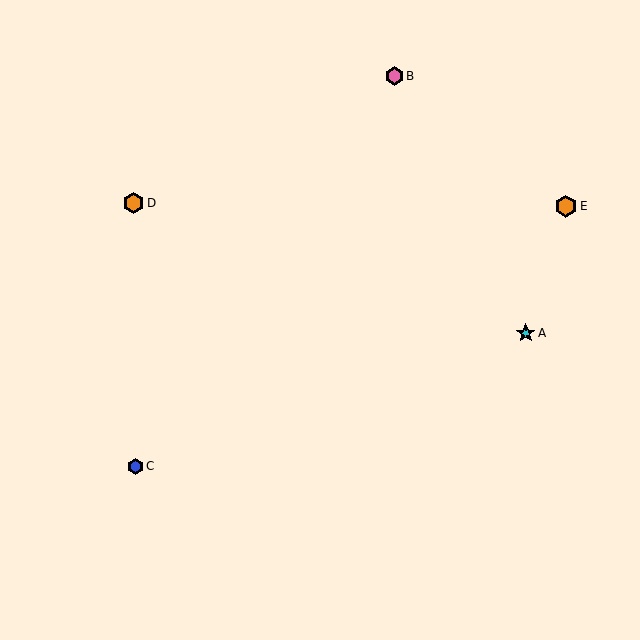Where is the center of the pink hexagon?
The center of the pink hexagon is at (394, 76).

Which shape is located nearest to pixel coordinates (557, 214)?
The orange hexagon (labeled E) at (566, 206) is nearest to that location.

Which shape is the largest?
The orange hexagon (labeled E) is the largest.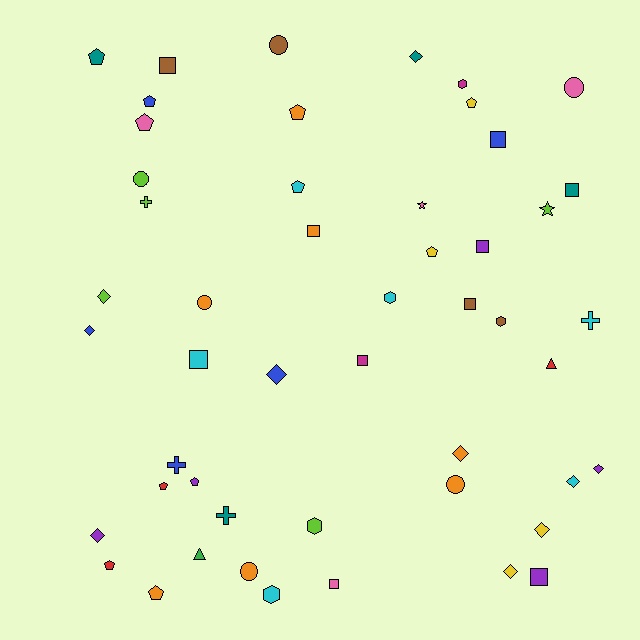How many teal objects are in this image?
There are 4 teal objects.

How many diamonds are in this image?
There are 10 diamonds.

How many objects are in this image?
There are 50 objects.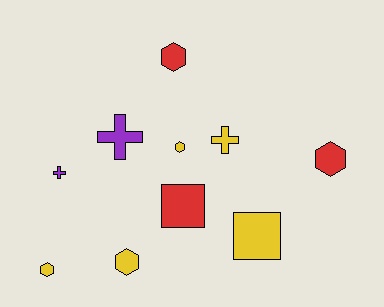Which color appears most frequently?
Yellow, with 5 objects.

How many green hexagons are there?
There are no green hexagons.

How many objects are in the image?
There are 10 objects.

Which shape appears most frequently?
Hexagon, with 5 objects.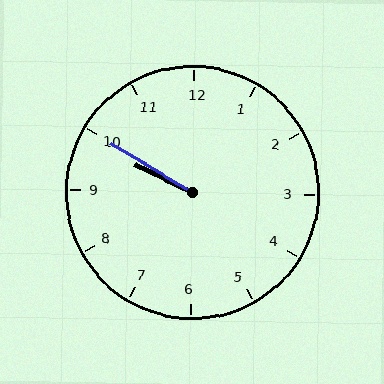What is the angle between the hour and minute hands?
Approximately 5 degrees.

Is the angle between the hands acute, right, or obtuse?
It is acute.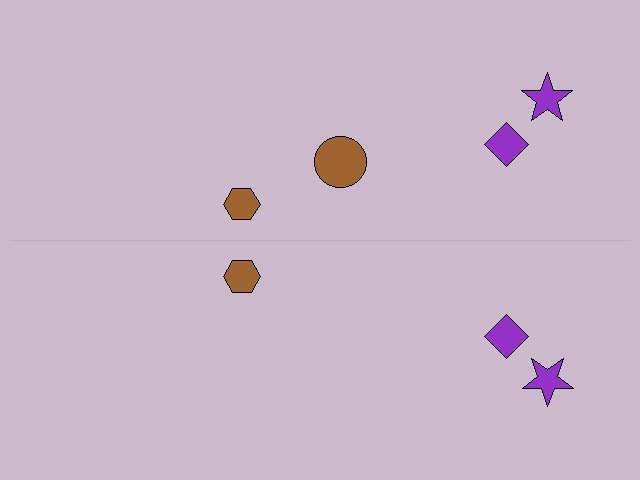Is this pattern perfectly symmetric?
No, the pattern is not perfectly symmetric. A brown circle is missing from the bottom side.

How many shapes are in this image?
There are 7 shapes in this image.